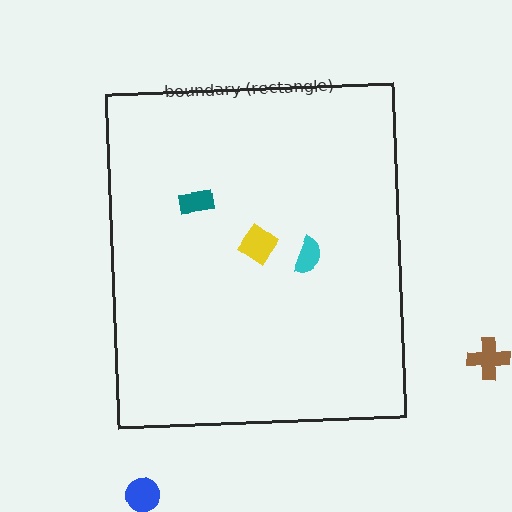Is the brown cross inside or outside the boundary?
Outside.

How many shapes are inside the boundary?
3 inside, 2 outside.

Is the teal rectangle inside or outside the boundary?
Inside.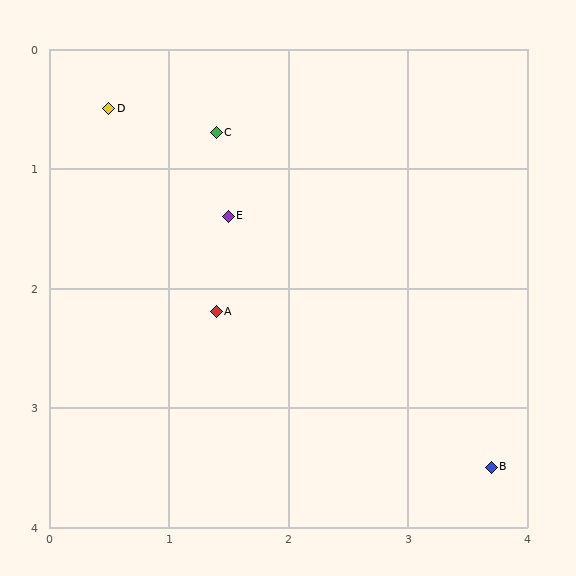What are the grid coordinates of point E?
Point E is at approximately (1.5, 1.4).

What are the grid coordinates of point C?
Point C is at approximately (1.4, 0.7).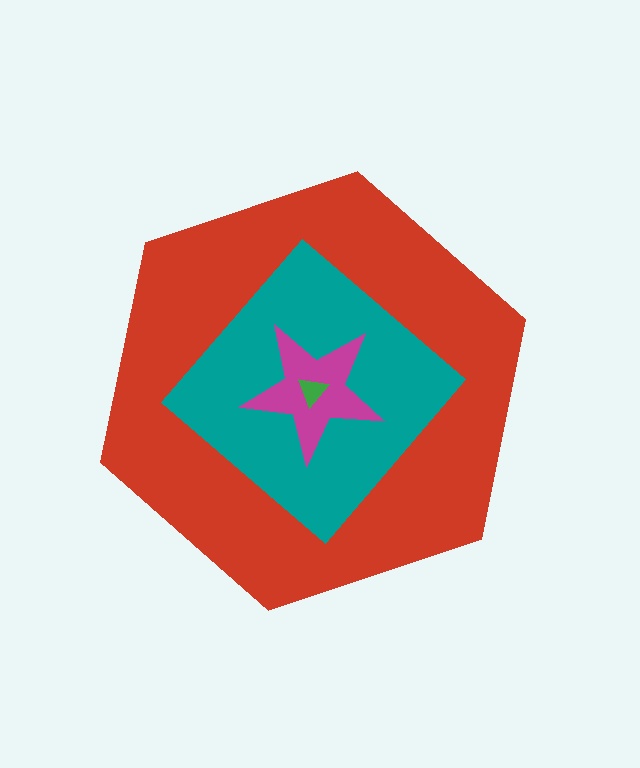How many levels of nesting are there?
4.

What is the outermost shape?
The red hexagon.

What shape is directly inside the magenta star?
The green triangle.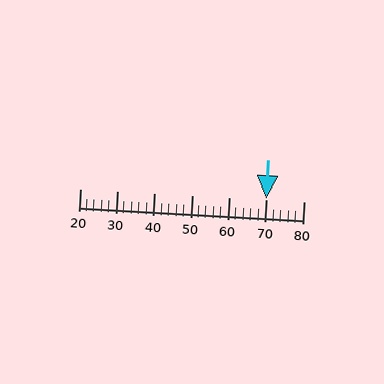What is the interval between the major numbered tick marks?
The major tick marks are spaced 10 units apart.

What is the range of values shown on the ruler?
The ruler shows values from 20 to 80.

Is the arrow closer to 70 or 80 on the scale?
The arrow is closer to 70.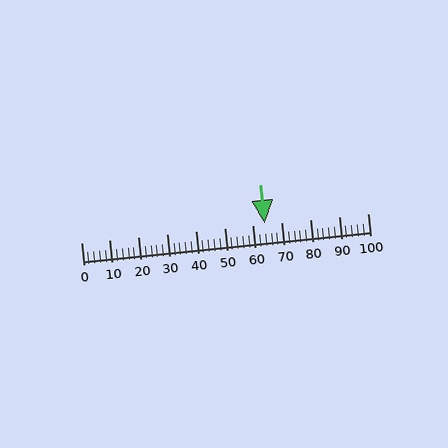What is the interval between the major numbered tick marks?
The major tick marks are spaced 10 units apart.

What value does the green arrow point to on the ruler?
The green arrow points to approximately 64.